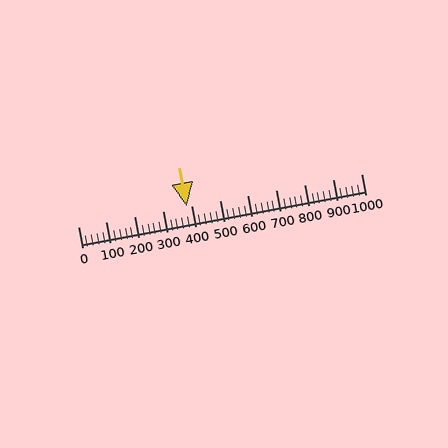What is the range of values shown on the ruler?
The ruler shows values from 0 to 1000.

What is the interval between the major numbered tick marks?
The major tick marks are spaced 100 units apart.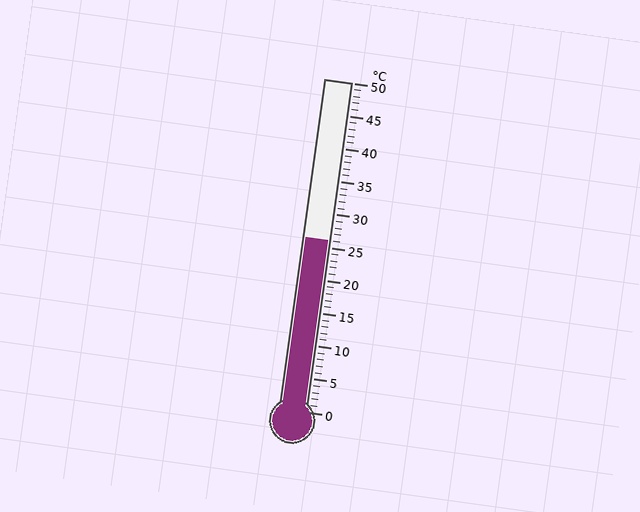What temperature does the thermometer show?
The thermometer shows approximately 26°C.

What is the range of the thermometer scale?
The thermometer scale ranges from 0°C to 50°C.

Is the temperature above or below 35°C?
The temperature is below 35°C.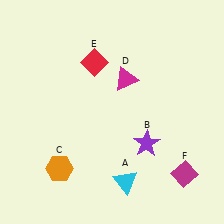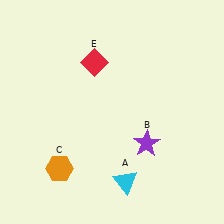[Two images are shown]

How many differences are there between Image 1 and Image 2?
There are 2 differences between the two images.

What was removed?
The magenta triangle (D), the magenta diamond (F) were removed in Image 2.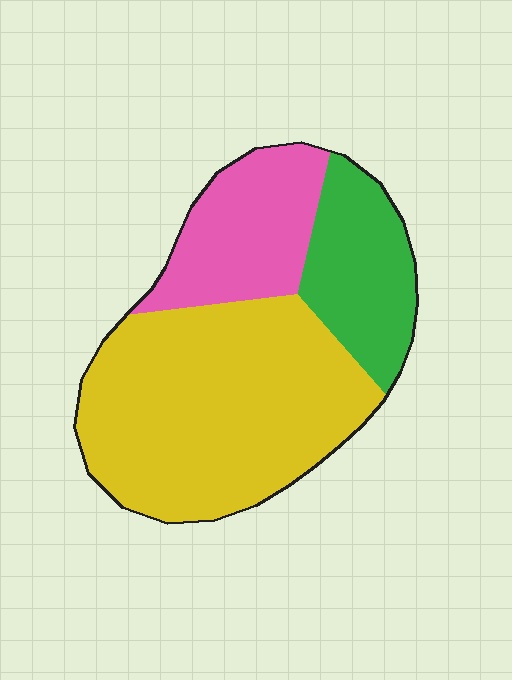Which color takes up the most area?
Yellow, at roughly 55%.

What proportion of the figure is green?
Green takes up about one fifth (1/5) of the figure.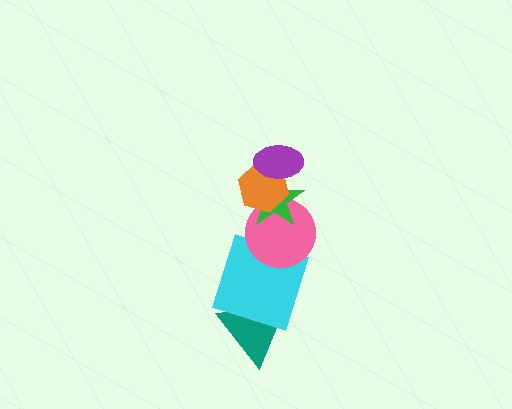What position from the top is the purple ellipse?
The purple ellipse is 1st from the top.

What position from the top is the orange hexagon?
The orange hexagon is 2nd from the top.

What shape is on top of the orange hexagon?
The purple ellipse is on top of the orange hexagon.